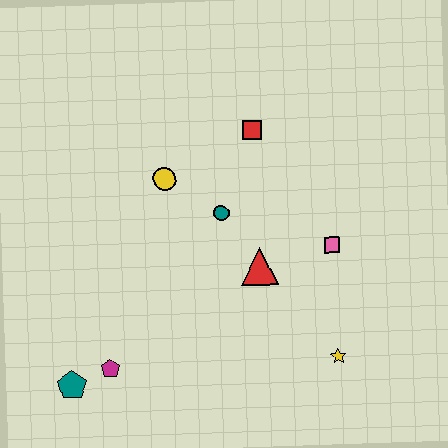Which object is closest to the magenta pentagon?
The teal pentagon is closest to the magenta pentagon.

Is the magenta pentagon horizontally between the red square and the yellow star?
No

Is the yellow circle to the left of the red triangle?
Yes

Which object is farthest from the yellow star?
The teal pentagon is farthest from the yellow star.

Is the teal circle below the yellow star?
No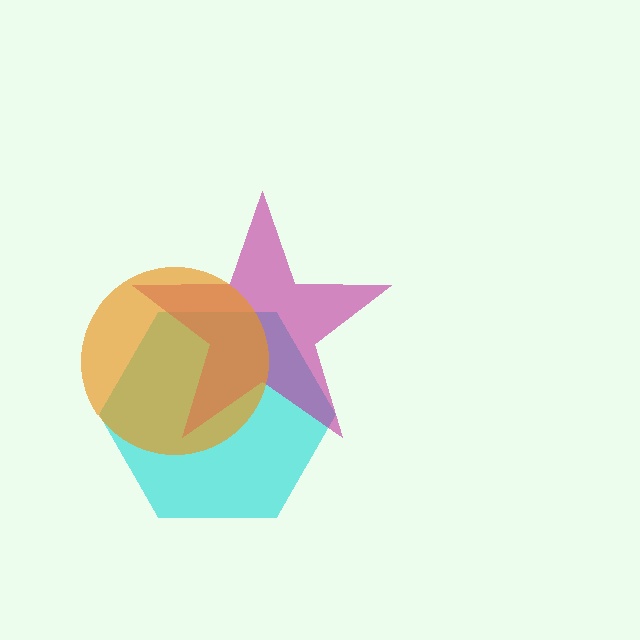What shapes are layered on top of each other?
The layered shapes are: a cyan hexagon, a magenta star, an orange circle.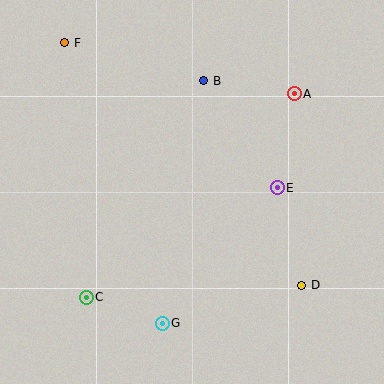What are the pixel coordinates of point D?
Point D is at (301, 285).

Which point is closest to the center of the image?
Point E at (277, 188) is closest to the center.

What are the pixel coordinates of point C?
Point C is at (86, 297).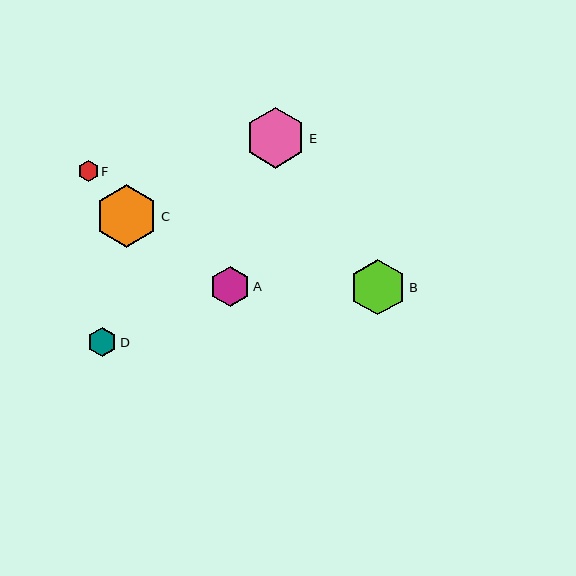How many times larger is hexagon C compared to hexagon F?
Hexagon C is approximately 3.0 times the size of hexagon F.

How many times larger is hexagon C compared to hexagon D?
Hexagon C is approximately 2.1 times the size of hexagon D.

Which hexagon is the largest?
Hexagon C is the largest with a size of approximately 62 pixels.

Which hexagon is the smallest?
Hexagon F is the smallest with a size of approximately 21 pixels.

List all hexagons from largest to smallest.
From largest to smallest: C, E, B, A, D, F.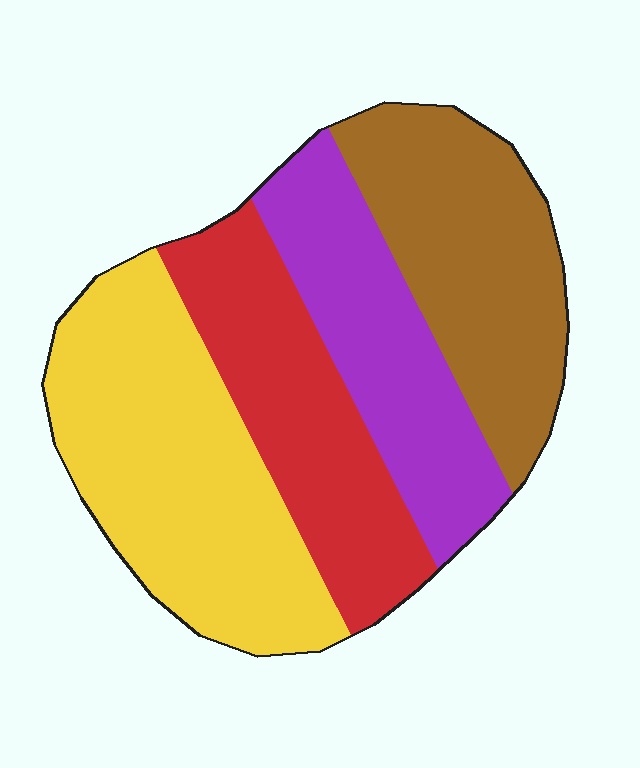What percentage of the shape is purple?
Purple takes up about one fifth (1/5) of the shape.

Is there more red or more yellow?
Yellow.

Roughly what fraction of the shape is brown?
Brown takes up less than a quarter of the shape.